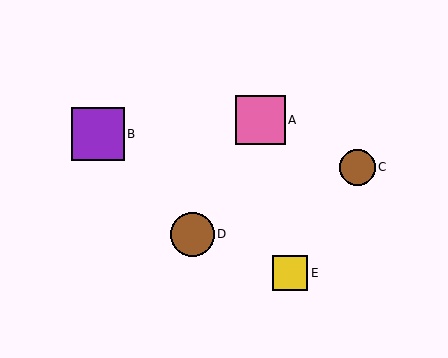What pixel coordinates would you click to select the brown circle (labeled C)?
Click at (357, 167) to select the brown circle C.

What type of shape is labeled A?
Shape A is a pink square.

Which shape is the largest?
The purple square (labeled B) is the largest.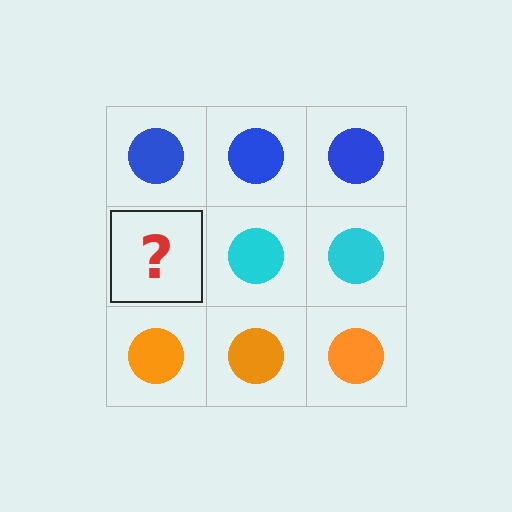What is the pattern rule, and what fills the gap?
The rule is that each row has a consistent color. The gap should be filled with a cyan circle.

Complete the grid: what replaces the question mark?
The question mark should be replaced with a cyan circle.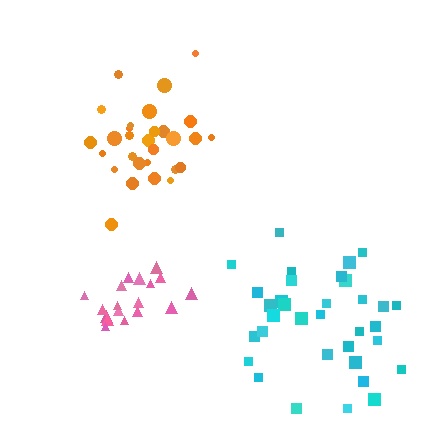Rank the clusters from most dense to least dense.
pink, orange, cyan.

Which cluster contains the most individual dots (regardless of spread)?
Cyan (34).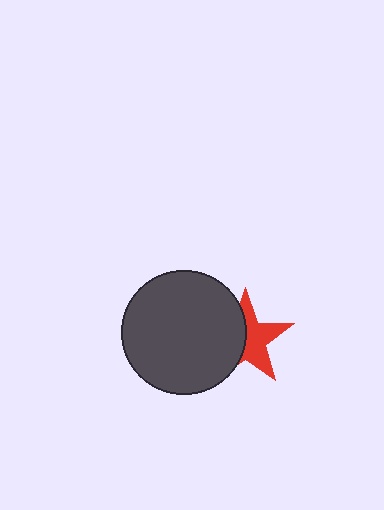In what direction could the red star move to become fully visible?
The red star could move right. That would shift it out from behind the dark gray circle entirely.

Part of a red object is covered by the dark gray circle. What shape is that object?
It is a star.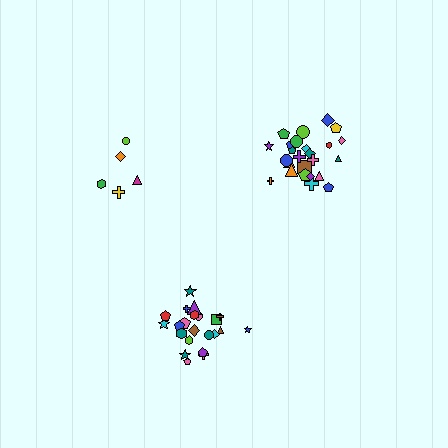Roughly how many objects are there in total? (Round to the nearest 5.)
Roughly 50 objects in total.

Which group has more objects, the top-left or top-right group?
The top-right group.